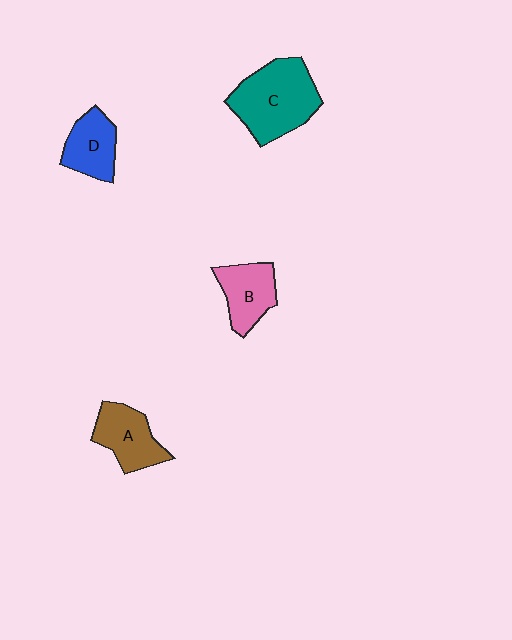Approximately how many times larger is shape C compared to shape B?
Approximately 1.7 times.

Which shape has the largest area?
Shape C (teal).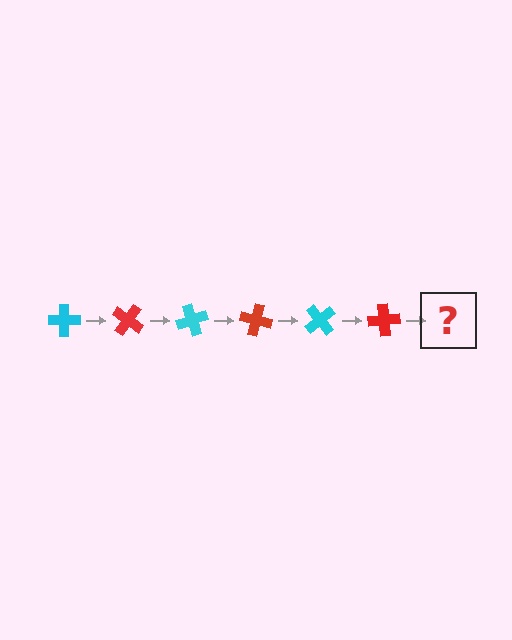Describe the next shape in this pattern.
It should be a cyan cross, rotated 210 degrees from the start.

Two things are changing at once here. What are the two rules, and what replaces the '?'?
The two rules are that it rotates 35 degrees each step and the color cycles through cyan and red. The '?' should be a cyan cross, rotated 210 degrees from the start.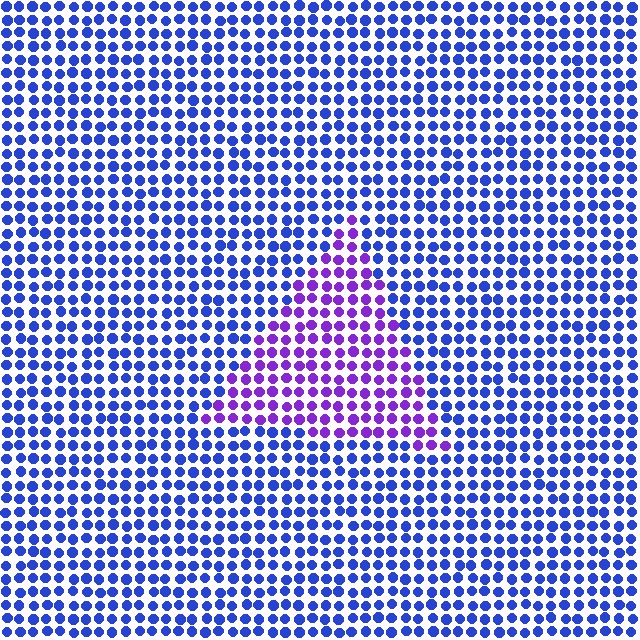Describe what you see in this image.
The image is filled with small blue elements in a uniform arrangement. A triangle-shaped region is visible where the elements are tinted to a slightly different hue, forming a subtle color boundary.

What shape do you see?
I see a triangle.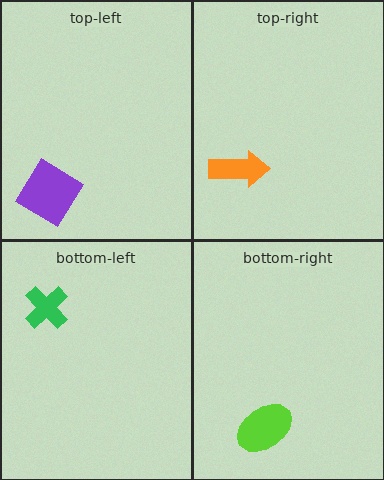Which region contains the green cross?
The bottom-left region.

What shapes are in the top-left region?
The purple diamond.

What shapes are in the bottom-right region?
The lime ellipse.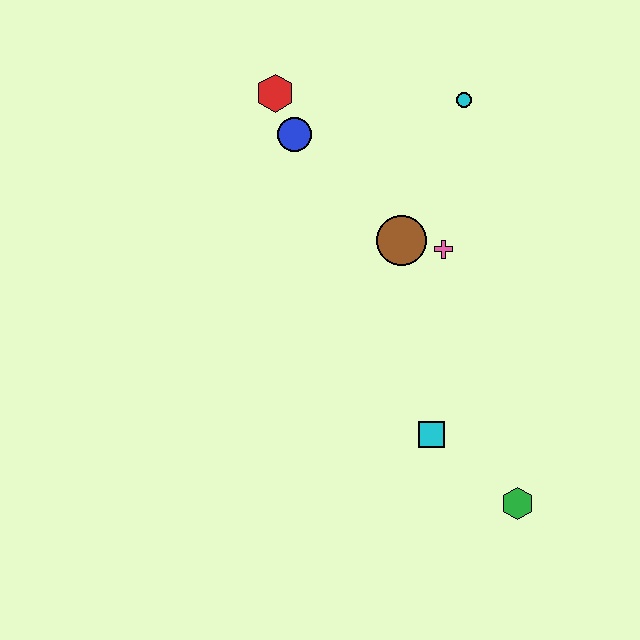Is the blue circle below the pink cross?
No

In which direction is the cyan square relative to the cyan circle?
The cyan square is below the cyan circle.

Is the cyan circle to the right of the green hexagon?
No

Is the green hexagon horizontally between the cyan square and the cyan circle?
No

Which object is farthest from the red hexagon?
The green hexagon is farthest from the red hexagon.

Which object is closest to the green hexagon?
The cyan square is closest to the green hexagon.